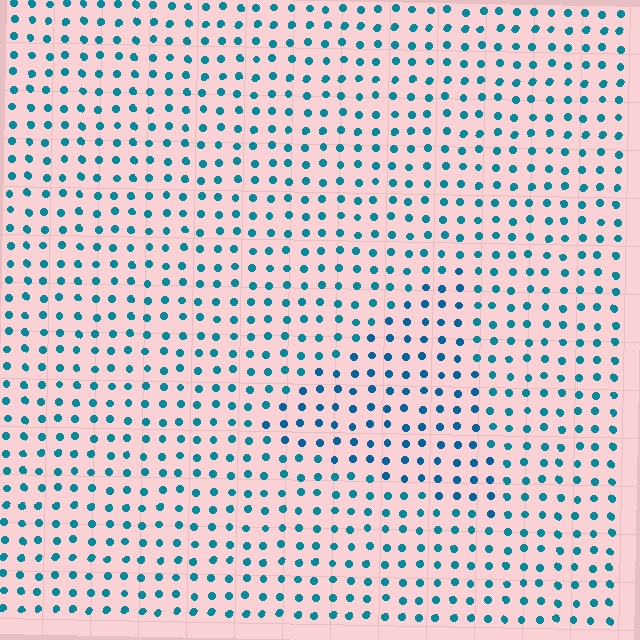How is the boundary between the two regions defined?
The boundary is defined purely by a slight shift in hue (about 16 degrees). Spacing, size, and orientation are identical on both sides.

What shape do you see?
I see a triangle.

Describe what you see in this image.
The image is filled with small teal elements in a uniform arrangement. A triangle-shaped region is visible where the elements are tinted to a slightly different hue, forming a subtle color boundary.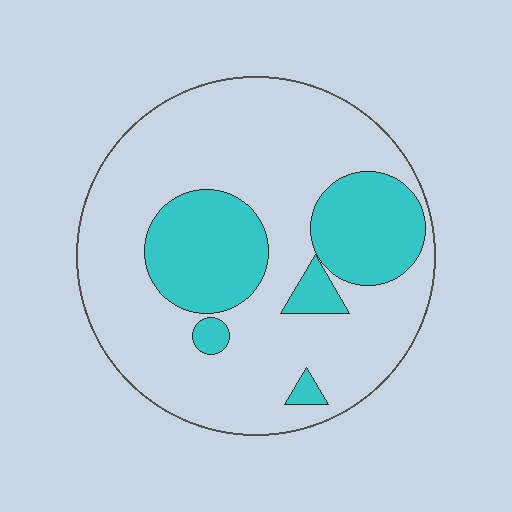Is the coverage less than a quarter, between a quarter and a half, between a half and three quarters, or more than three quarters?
Between a quarter and a half.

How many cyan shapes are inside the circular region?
5.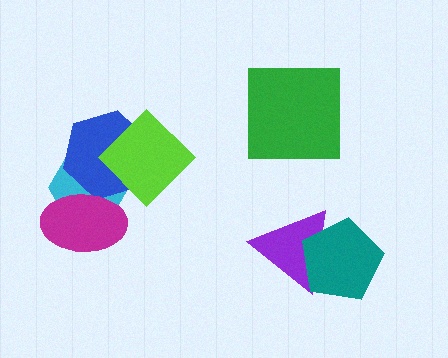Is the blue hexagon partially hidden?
Yes, it is partially covered by another shape.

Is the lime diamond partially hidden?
No, no other shape covers it.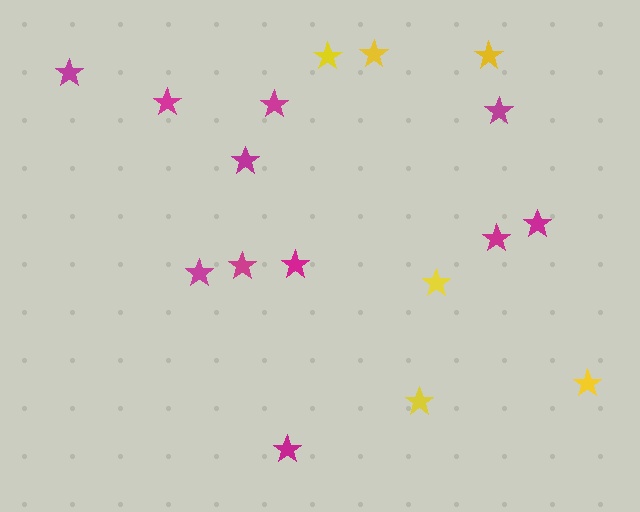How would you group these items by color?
There are 2 groups: one group of yellow stars (6) and one group of magenta stars (11).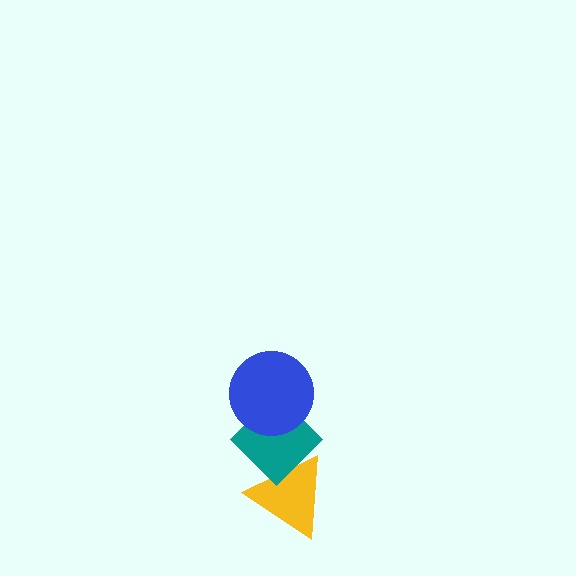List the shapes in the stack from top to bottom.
From top to bottom: the blue circle, the teal diamond, the yellow triangle.